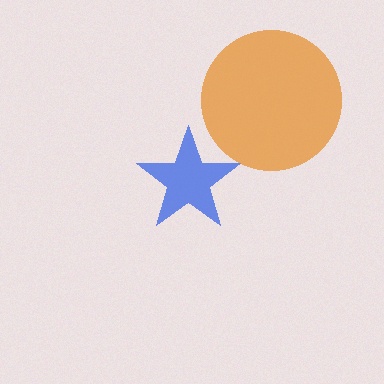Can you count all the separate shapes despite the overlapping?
Yes, there are 2 separate shapes.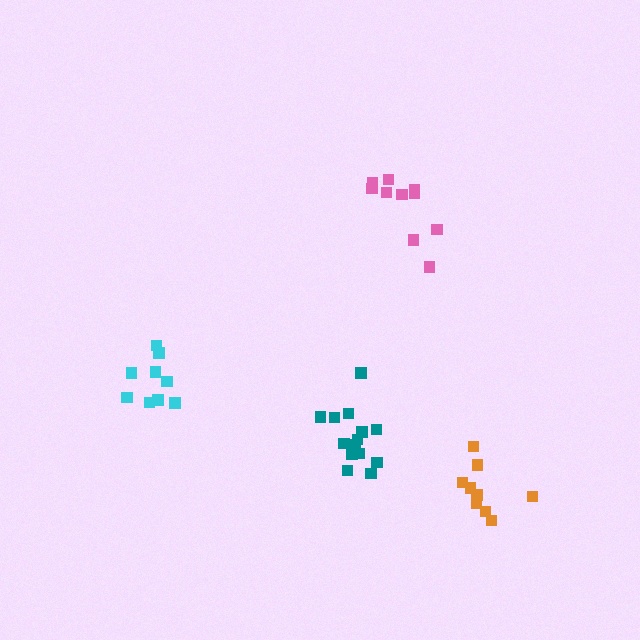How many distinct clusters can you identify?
There are 4 distinct clusters.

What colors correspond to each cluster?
The clusters are colored: cyan, pink, teal, orange.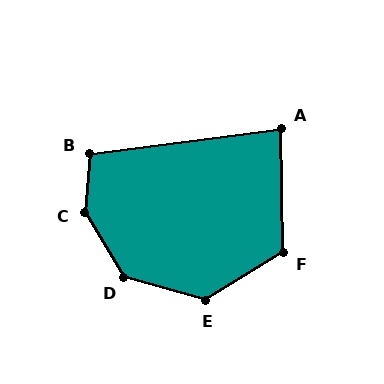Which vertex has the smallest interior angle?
A, at approximately 84 degrees.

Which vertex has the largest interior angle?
C, at approximately 144 degrees.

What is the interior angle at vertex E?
Approximately 132 degrees (obtuse).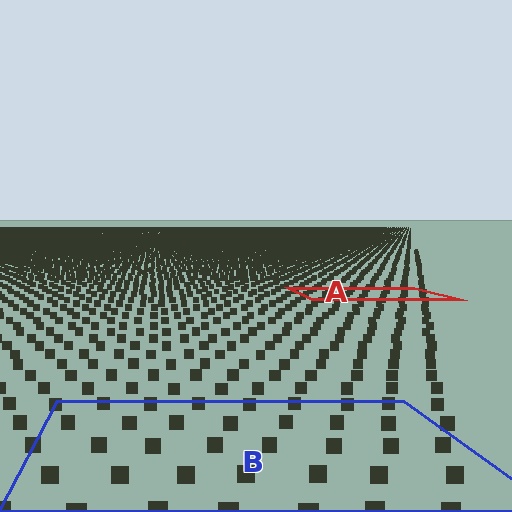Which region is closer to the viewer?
Region B is closer. The texture elements there are larger and more spread out.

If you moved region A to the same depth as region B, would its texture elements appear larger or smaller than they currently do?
They would appear larger. At a closer depth, the same texture elements are projected at a bigger on-screen size.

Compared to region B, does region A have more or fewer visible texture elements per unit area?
Region A has more texture elements per unit area — they are packed more densely because it is farther away.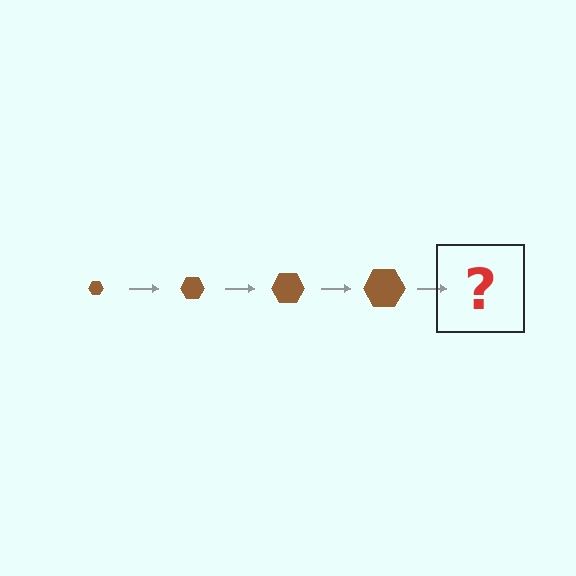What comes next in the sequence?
The next element should be a brown hexagon, larger than the previous one.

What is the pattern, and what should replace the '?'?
The pattern is that the hexagon gets progressively larger each step. The '?' should be a brown hexagon, larger than the previous one.